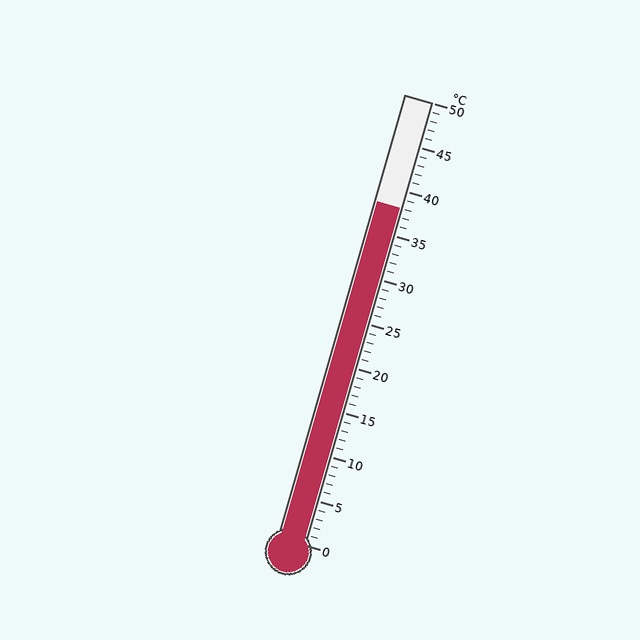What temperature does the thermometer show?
The thermometer shows approximately 38°C.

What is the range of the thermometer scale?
The thermometer scale ranges from 0°C to 50°C.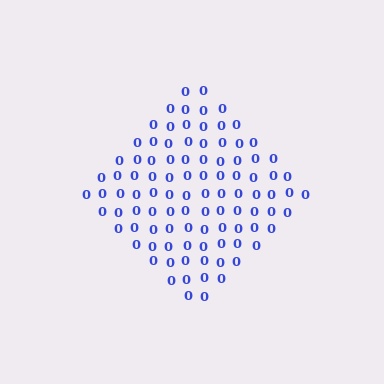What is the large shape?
The large shape is a diamond.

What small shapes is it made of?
It is made of small digit 0's.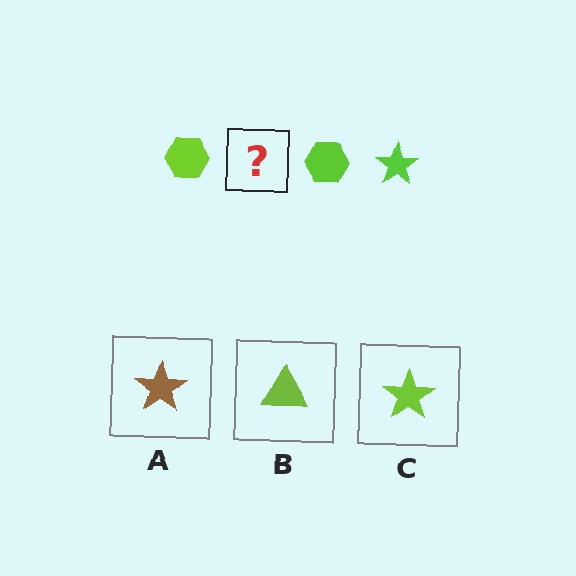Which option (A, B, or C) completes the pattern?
C.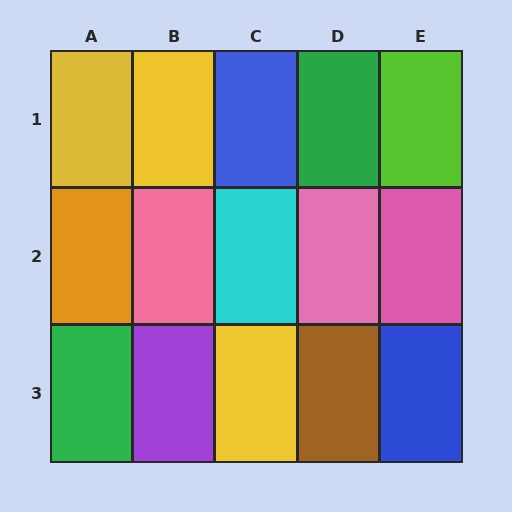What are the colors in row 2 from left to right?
Orange, pink, cyan, pink, pink.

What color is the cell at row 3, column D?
Brown.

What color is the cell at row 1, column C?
Blue.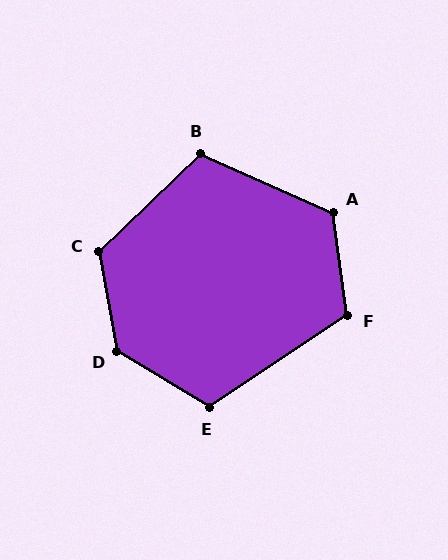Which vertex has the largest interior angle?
D, at approximately 132 degrees.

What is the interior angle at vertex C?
Approximately 123 degrees (obtuse).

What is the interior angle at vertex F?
Approximately 116 degrees (obtuse).